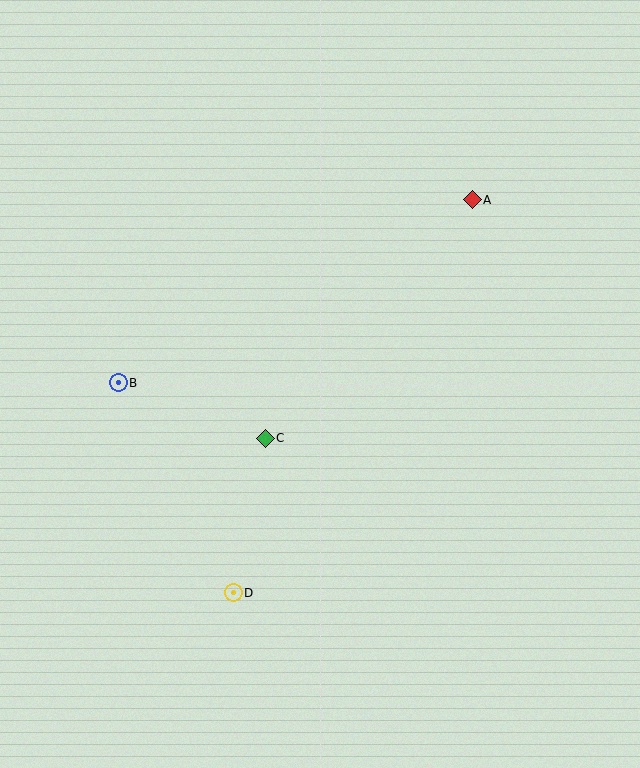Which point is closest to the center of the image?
Point C at (265, 438) is closest to the center.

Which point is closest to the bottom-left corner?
Point D is closest to the bottom-left corner.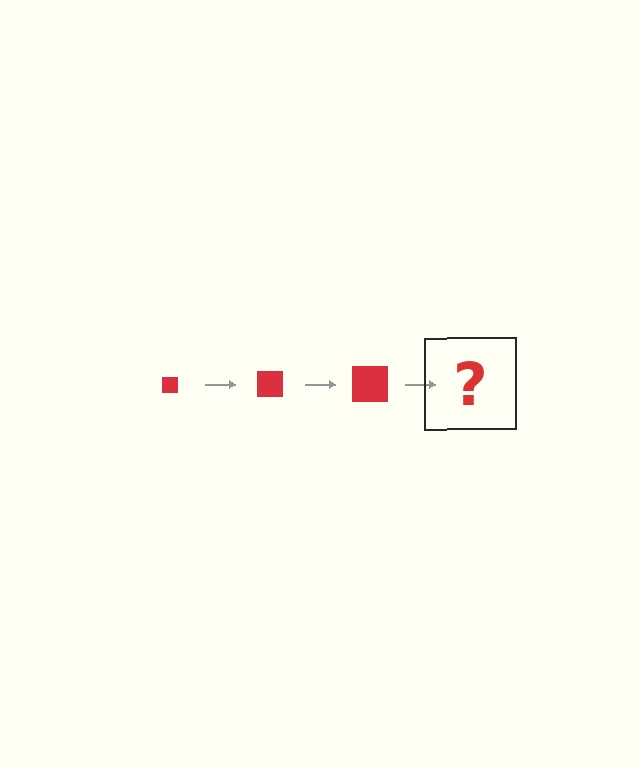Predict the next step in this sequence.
The next step is a red square, larger than the previous one.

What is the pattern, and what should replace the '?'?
The pattern is that the square gets progressively larger each step. The '?' should be a red square, larger than the previous one.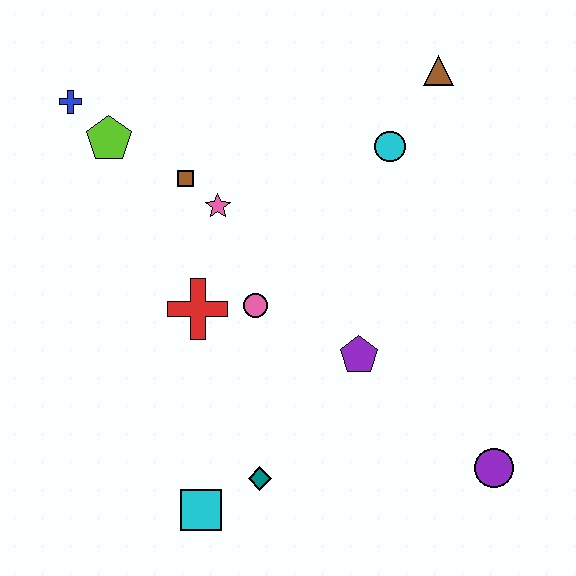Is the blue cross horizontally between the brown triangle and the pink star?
No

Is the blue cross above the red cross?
Yes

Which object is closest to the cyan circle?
The brown triangle is closest to the cyan circle.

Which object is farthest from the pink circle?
The brown triangle is farthest from the pink circle.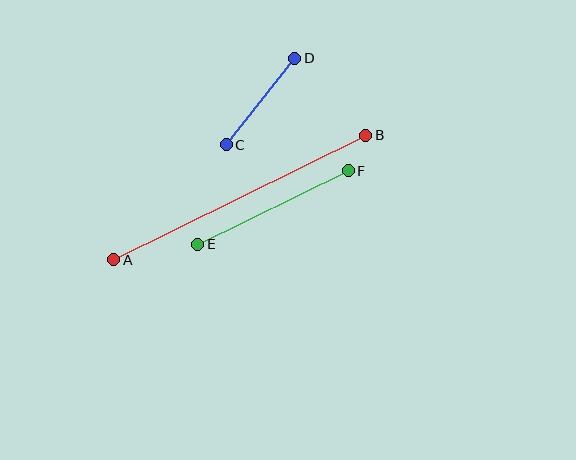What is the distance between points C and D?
The distance is approximately 110 pixels.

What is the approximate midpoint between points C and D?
The midpoint is at approximately (260, 102) pixels.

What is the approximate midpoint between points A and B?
The midpoint is at approximately (240, 198) pixels.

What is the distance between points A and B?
The distance is approximately 281 pixels.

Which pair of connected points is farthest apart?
Points A and B are farthest apart.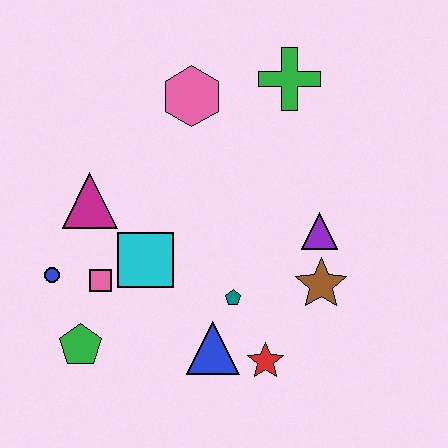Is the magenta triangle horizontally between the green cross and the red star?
No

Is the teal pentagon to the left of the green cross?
Yes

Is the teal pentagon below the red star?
No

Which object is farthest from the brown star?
The blue circle is farthest from the brown star.